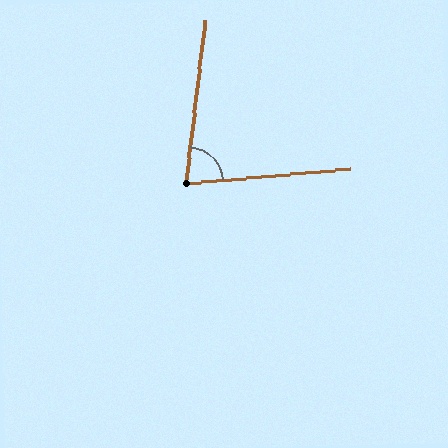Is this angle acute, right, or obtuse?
It is acute.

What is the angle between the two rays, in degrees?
Approximately 78 degrees.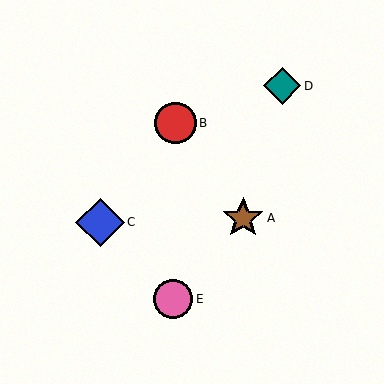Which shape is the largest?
The blue diamond (labeled C) is the largest.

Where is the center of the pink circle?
The center of the pink circle is at (173, 299).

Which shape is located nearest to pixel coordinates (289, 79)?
The teal diamond (labeled D) at (282, 86) is nearest to that location.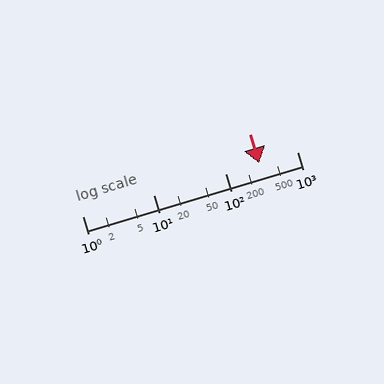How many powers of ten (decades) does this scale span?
The scale spans 3 decades, from 1 to 1000.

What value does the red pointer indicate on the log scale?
The pointer indicates approximately 300.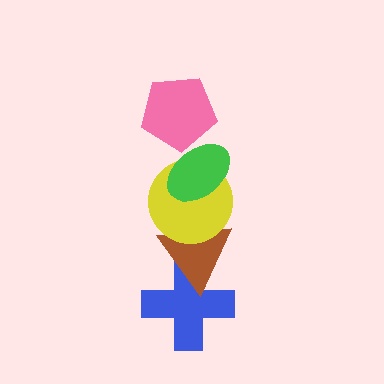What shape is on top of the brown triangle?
The yellow circle is on top of the brown triangle.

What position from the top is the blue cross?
The blue cross is 5th from the top.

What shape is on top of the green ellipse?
The pink pentagon is on top of the green ellipse.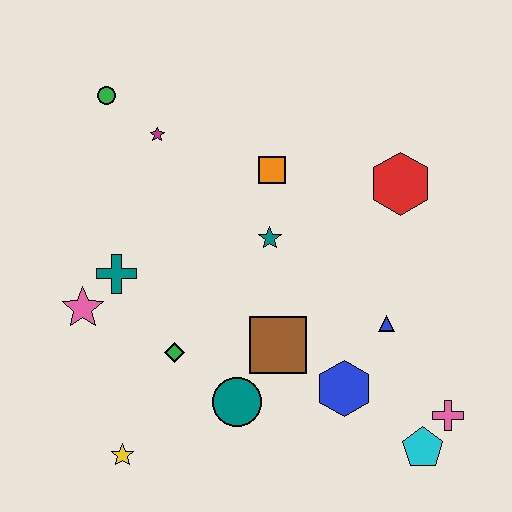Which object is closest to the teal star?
The orange square is closest to the teal star.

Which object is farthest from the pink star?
The pink cross is farthest from the pink star.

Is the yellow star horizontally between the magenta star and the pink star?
Yes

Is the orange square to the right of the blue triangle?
No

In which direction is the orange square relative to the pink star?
The orange square is to the right of the pink star.